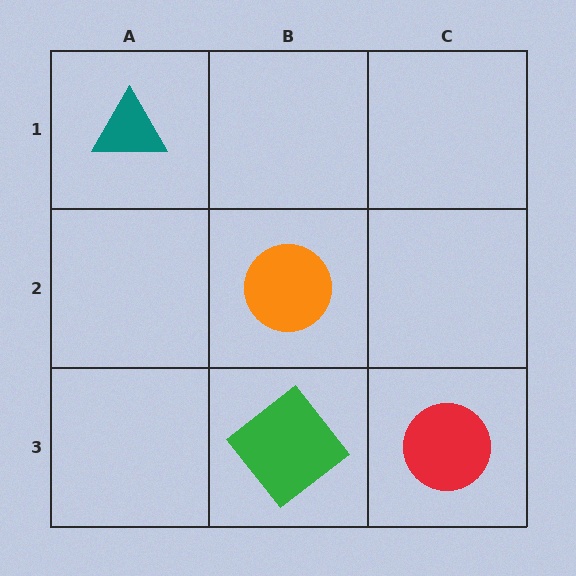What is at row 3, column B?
A green diamond.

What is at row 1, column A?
A teal triangle.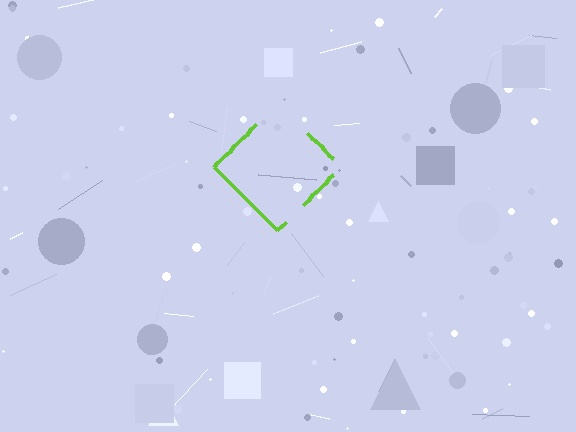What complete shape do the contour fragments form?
The contour fragments form a diamond.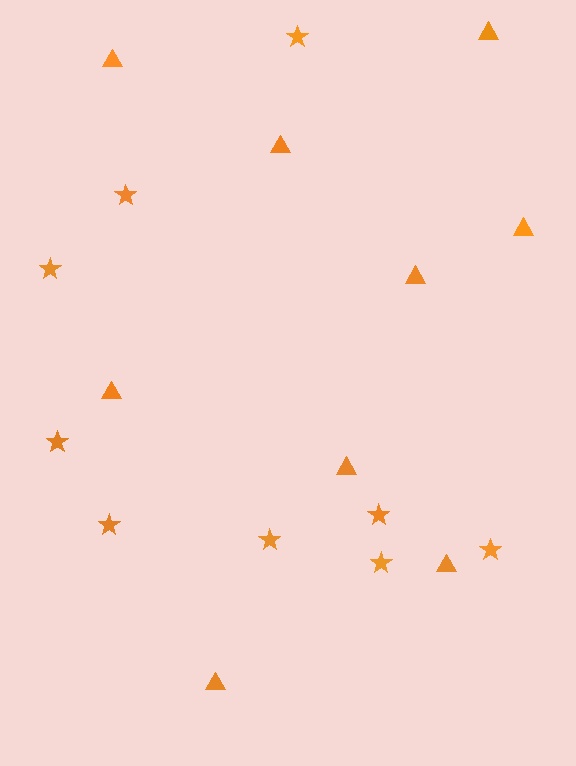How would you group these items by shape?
There are 2 groups: one group of stars (9) and one group of triangles (9).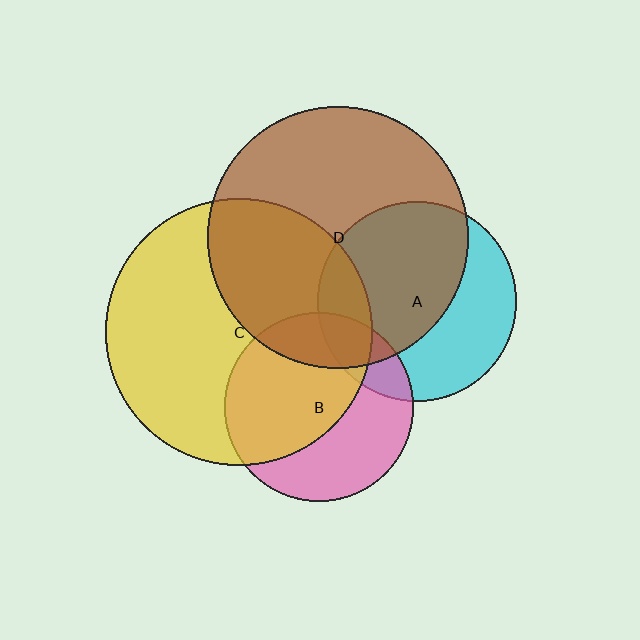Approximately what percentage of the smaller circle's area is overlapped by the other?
Approximately 20%.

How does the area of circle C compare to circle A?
Approximately 1.8 times.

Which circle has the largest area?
Circle C (yellow).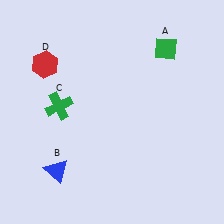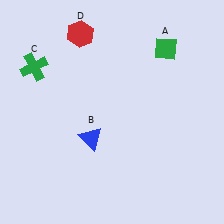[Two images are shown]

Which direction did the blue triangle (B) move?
The blue triangle (B) moved right.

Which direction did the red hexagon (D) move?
The red hexagon (D) moved right.